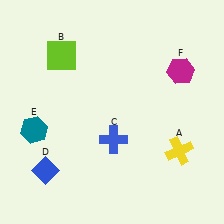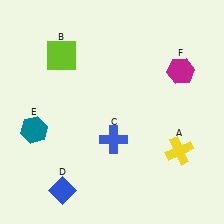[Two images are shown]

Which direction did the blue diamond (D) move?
The blue diamond (D) moved down.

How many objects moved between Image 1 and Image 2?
1 object moved between the two images.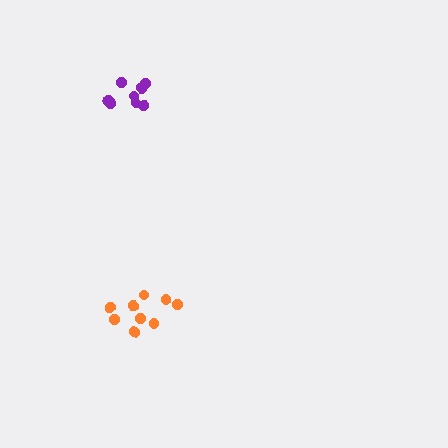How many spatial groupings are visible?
There are 2 spatial groupings.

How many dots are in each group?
Group 1: 8 dots, Group 2: 9 dots (17 total).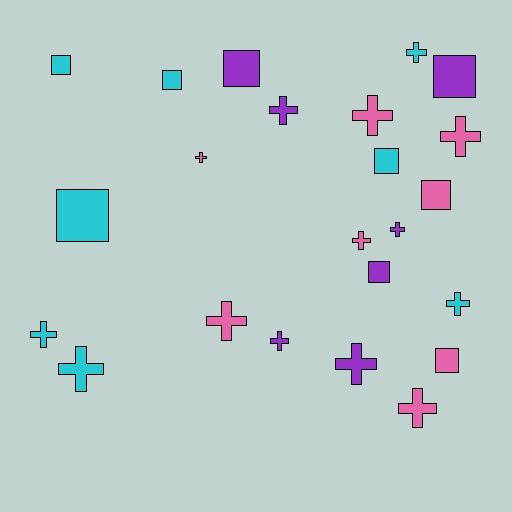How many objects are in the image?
There are 23 objects.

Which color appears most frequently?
Cyan, with 8 objects.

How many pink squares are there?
There are 2 pink squares.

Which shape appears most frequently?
Cross, with 14 objects.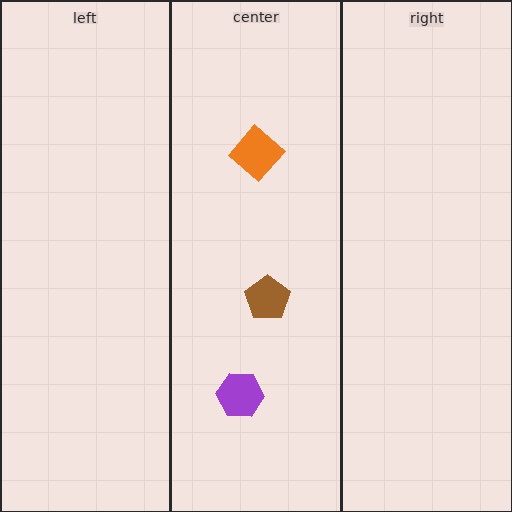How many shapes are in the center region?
3.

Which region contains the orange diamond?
The center region.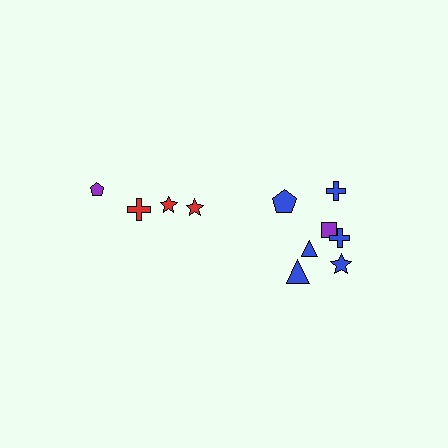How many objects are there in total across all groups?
There are 11 objects.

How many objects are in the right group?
There are 7 objects.